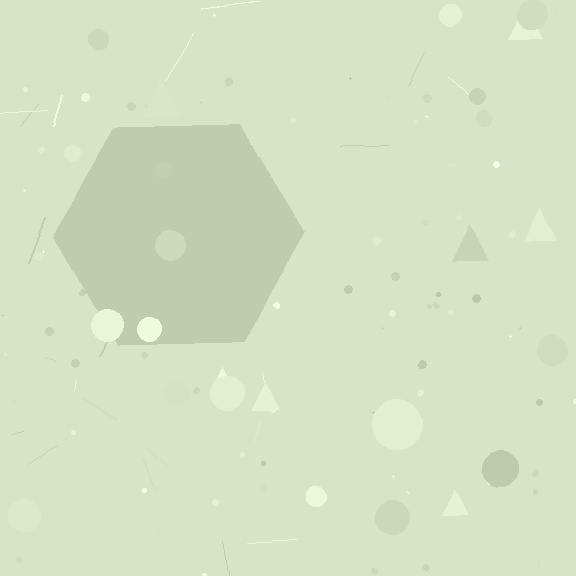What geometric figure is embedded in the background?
A hexagon is embedded in the background.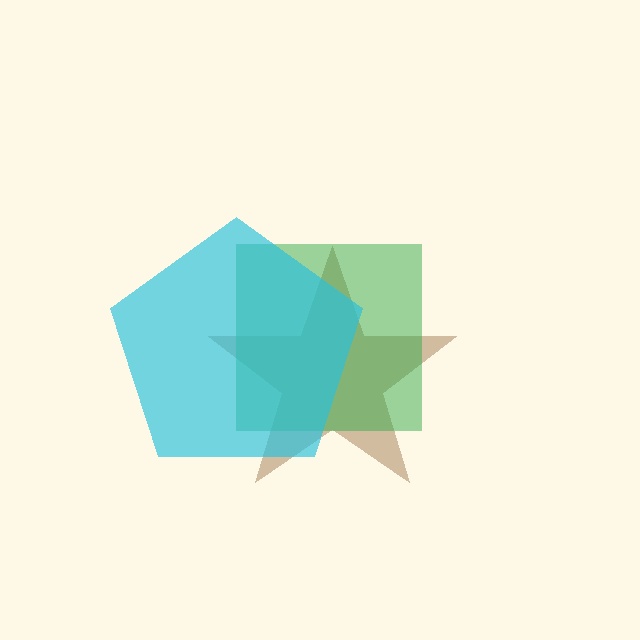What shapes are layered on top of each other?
The layered shapes are: a brown star, a green square, a cyan pentagon.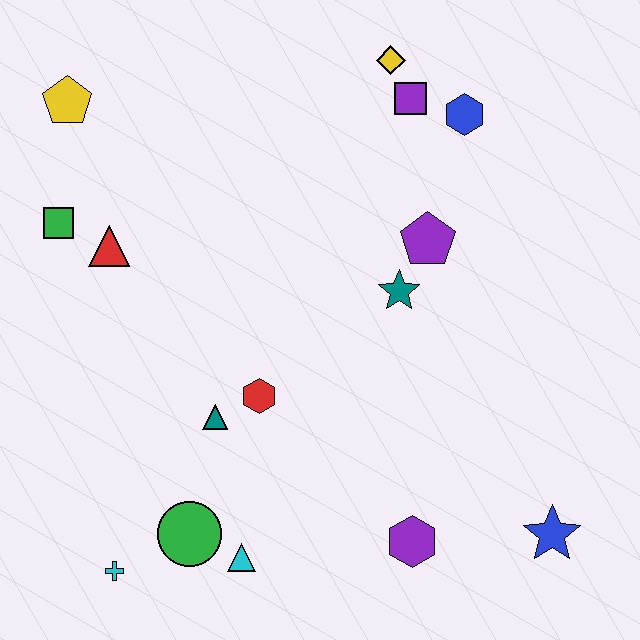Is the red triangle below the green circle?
No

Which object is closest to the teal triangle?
The red hexagon is closest to the teal triangle.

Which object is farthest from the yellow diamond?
The cyan cross is farthest from the yellow diamond.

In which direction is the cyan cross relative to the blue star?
The cyan cross is to the left of the blue star.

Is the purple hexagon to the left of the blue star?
Yes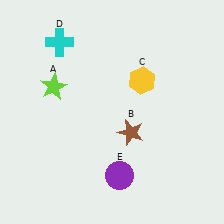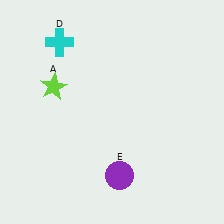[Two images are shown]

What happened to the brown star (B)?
The brown star (B) was removed in Image 2. It was in the bottom-right area of Image 1.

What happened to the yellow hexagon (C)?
The yellow hexagon (C) was removed in Image 2. It was in the top-right area of Image 1.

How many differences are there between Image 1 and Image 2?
There are 2 differences between the two images.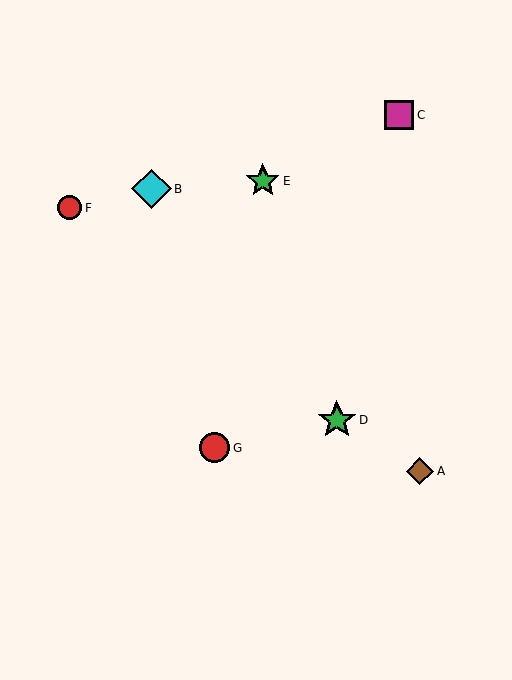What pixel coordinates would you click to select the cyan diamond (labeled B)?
Click at (151, 189) to select the cyan diamond B.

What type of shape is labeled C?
Shape C is a magenta square.